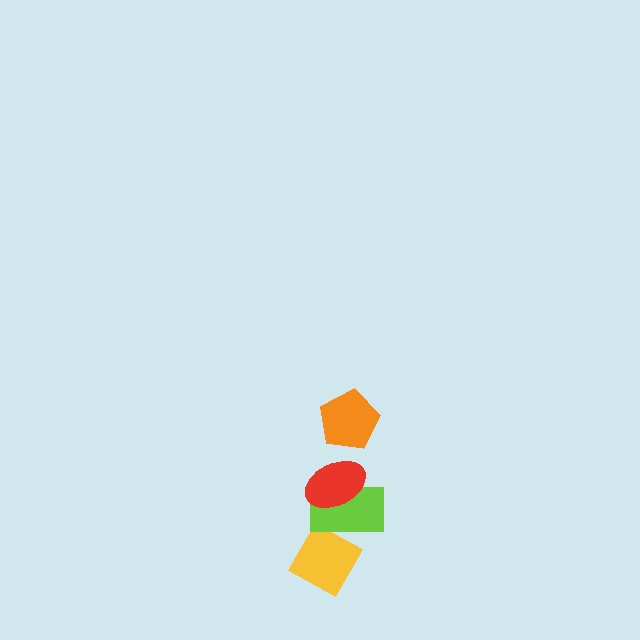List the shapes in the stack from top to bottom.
From top to bottom: the orange pentagon, the red ellipse, the lime rectangle, the yellow diamond.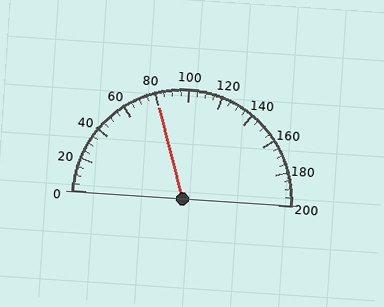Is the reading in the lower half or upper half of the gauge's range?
The reading is in the lower half of the range (0 to 200).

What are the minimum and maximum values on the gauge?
The gauge ranges from 0 to 200.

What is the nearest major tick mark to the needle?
The nearest major tick mark is 80.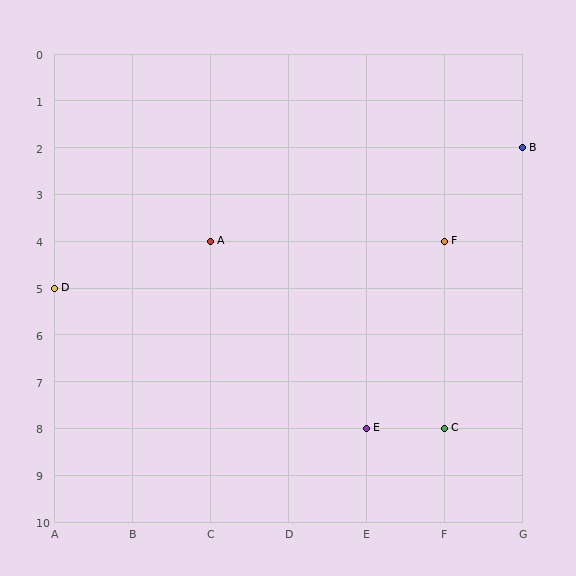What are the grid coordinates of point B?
Point B is at grid coordinates (G, 2).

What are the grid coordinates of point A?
Point A is at grid coordinates (C, 4).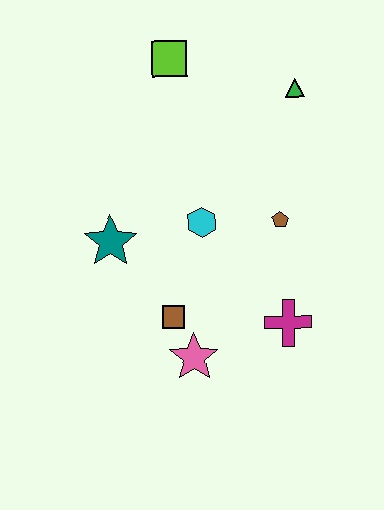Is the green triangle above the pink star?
Yes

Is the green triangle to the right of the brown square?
Yes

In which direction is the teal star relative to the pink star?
The teal star is above the pink star.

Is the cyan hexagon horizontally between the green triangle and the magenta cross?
No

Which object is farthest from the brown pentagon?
The lime square is farthest from the brown pentagon.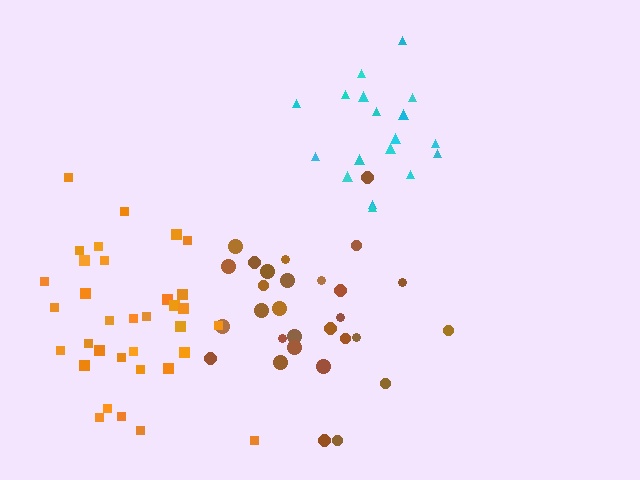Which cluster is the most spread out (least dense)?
Cyan.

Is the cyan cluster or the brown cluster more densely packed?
Brown.